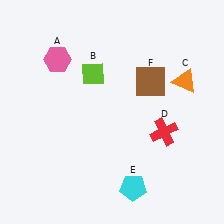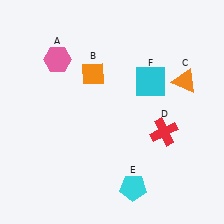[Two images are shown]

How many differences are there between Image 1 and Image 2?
There are 2 differences between the two images.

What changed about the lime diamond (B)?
In Image 1, B is lime. In Image 2, it changed to orange.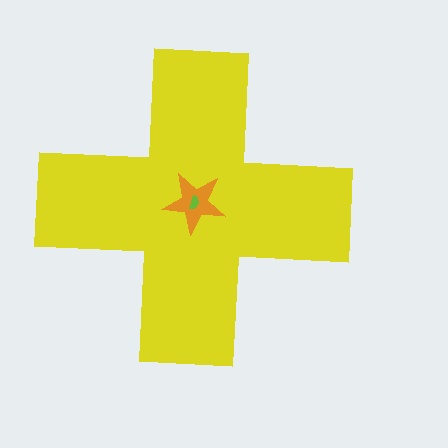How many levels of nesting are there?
3.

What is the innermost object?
The lime semicircle.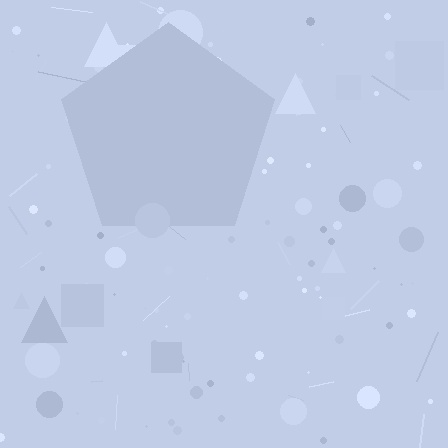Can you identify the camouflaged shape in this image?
The camouflaged shape is a pentagon.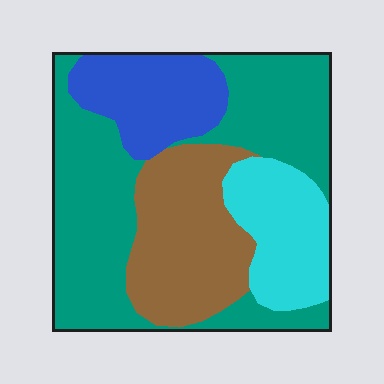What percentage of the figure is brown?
Brown covers roughly 25% of the figure.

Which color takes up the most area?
Teal, at roughly 45%.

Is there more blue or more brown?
Brown.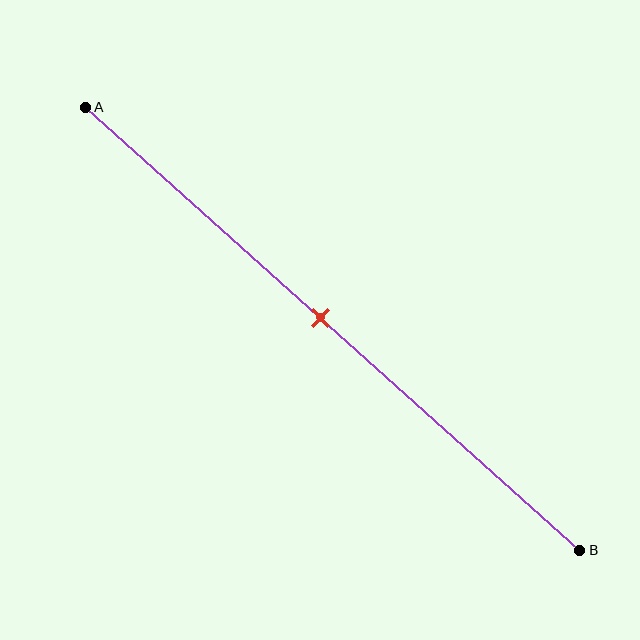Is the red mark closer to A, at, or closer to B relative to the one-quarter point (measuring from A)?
The red mark is closer to point B than the one-quarter point of segment AB.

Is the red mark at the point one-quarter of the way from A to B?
No, the mark is at about 50% from A, not at the 25% one-quarter point.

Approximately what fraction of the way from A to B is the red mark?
The red mark is approximately 50% of the way from A to B.